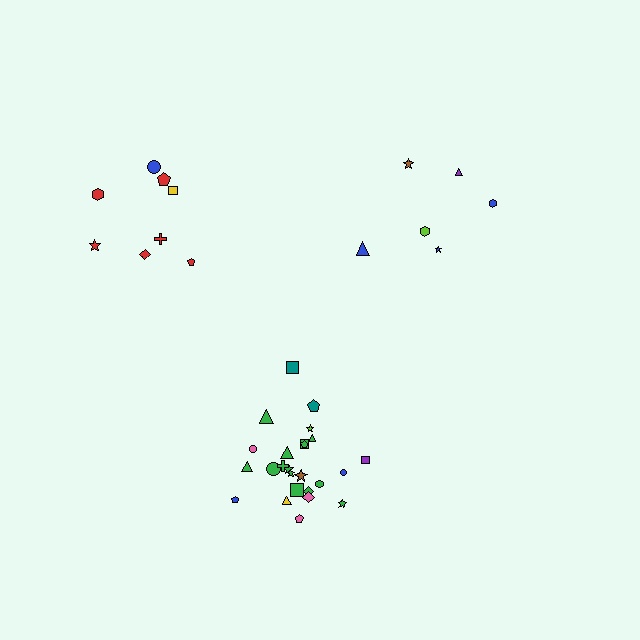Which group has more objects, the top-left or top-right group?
The top-left group.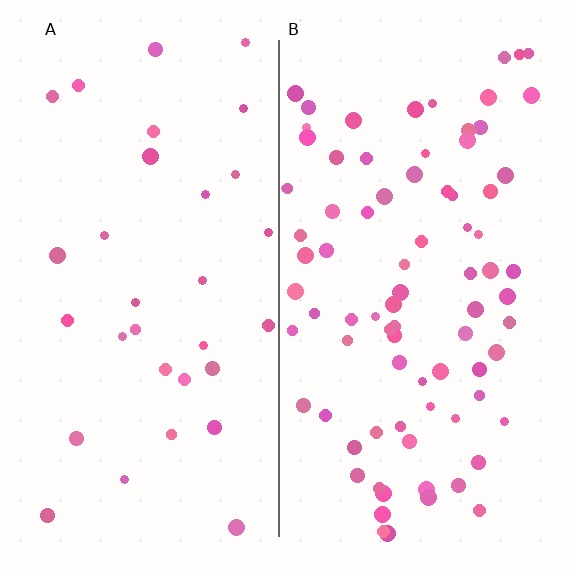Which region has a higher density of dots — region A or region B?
B (the right).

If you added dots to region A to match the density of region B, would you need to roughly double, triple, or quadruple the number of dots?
Approximately triple.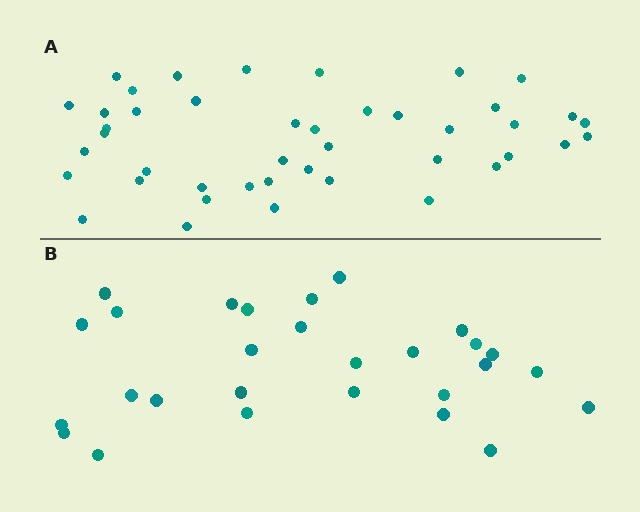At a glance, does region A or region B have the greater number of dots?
Region A (the top region) has more dots.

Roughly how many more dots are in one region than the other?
Region A has approximately 15 more dots than region B.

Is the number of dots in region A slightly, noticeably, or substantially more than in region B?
Region A has substantially more. The ratio is roughly 1.5 to 1.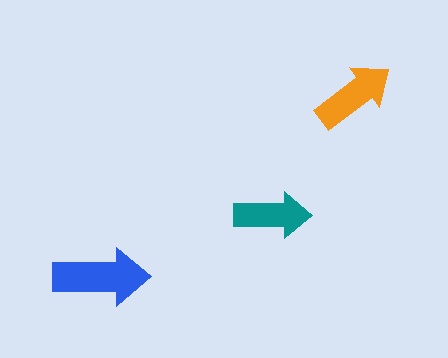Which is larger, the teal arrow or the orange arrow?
The orange one.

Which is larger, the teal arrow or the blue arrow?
The blue one.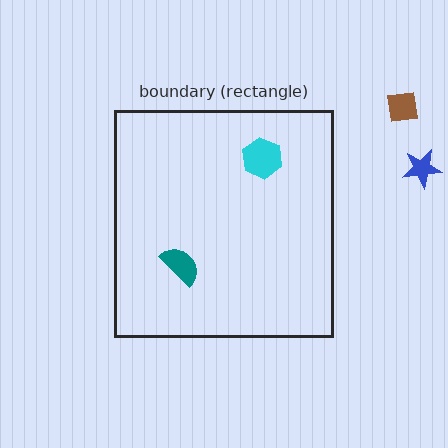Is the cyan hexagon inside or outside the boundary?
Inside.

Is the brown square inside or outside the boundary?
Outside.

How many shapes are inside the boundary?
2 inside, 2 outside.